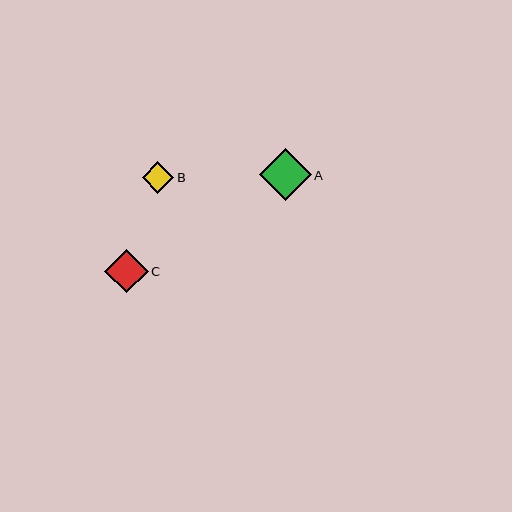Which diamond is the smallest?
Diamond B is the smallest with a size of approximately 32 pixels.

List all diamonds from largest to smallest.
From largest to smallest: A, C, B.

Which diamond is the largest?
Diamond A is the largest with a size of approximately 52 pixels.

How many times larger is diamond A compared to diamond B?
Diamond A is approximately 1.6 times the size of diamond B.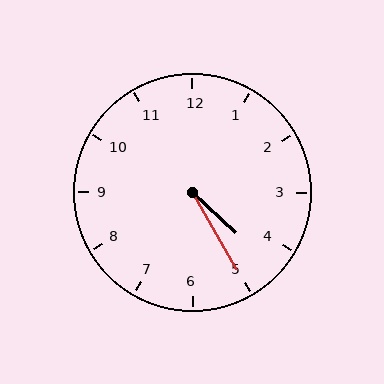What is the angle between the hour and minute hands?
Approximately 18 degrees.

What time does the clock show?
4:25.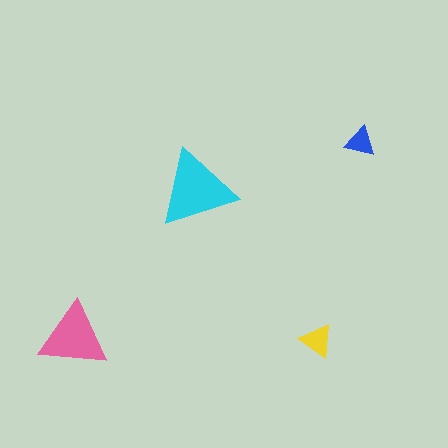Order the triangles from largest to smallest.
the cyan one, the pink one, the yellow one, the blue one.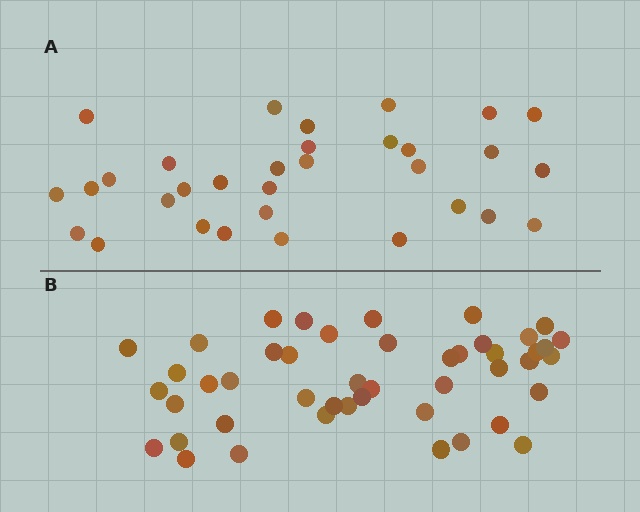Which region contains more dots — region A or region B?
Region B (the bottom region) has more dots.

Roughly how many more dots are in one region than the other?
Region B has approximately 15 more dots than region A.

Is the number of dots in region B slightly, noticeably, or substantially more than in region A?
Region B has noticeably more, but not dramatically so. The ratio is roughly 1.4 to 1.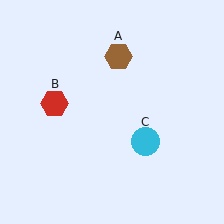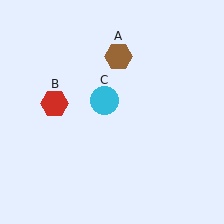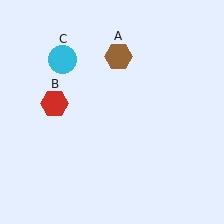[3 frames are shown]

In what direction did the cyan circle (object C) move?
The cyan circle (object C) moved up and to the left.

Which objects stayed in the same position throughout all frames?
Brown hexagon (object A) and red hexagon (object B) remained stationary.